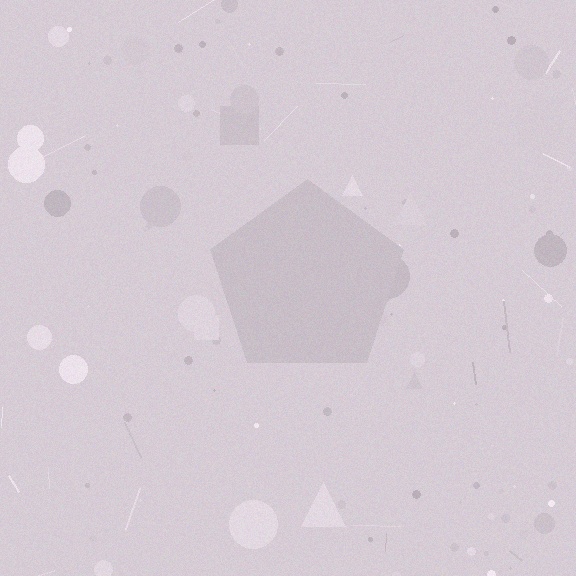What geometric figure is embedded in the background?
A pentagon is embedded in the background.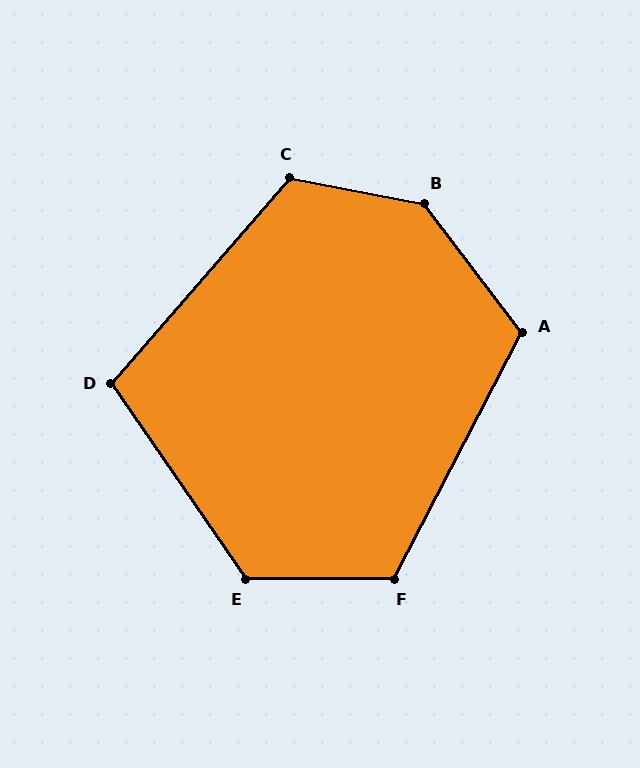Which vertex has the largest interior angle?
B, at approximately 138 degrees.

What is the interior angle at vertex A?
Approximately 115 degrees (obtuse).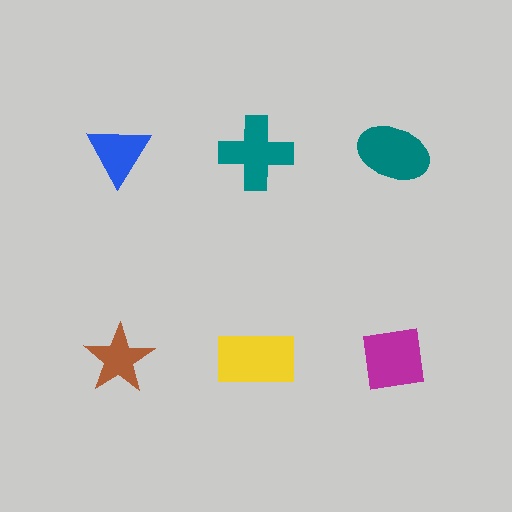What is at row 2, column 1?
A brown star.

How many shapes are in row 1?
3 shapes.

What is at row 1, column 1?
A blue triangle.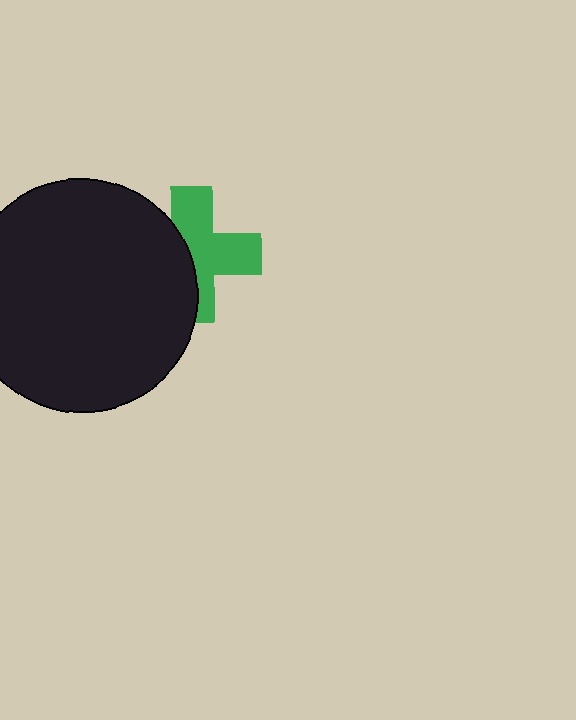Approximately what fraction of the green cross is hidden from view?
Roughly 42% of the green cross is hidden behind the black circle.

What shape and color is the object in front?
The object in front is a black circle.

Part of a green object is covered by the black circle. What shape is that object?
It is a cross.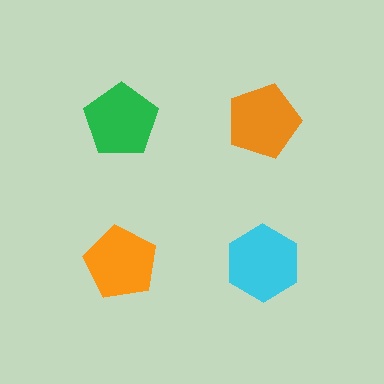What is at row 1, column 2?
An orange pentagon.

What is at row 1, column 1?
A green pentagon.